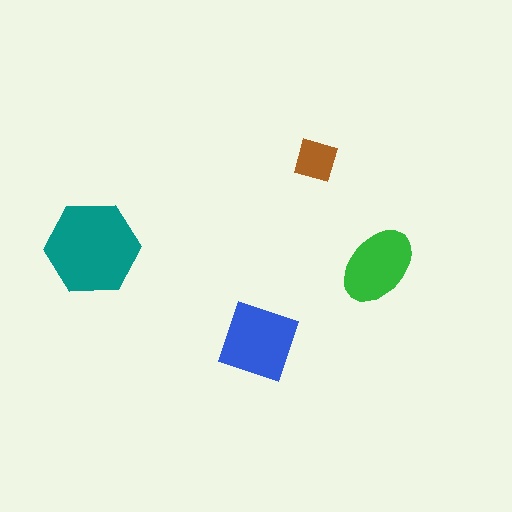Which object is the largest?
The teal hexagon.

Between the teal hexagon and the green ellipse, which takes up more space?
The teal hexagon.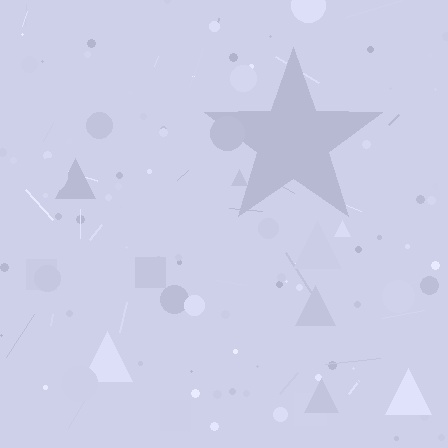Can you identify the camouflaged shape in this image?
The camouflaged shape is a star.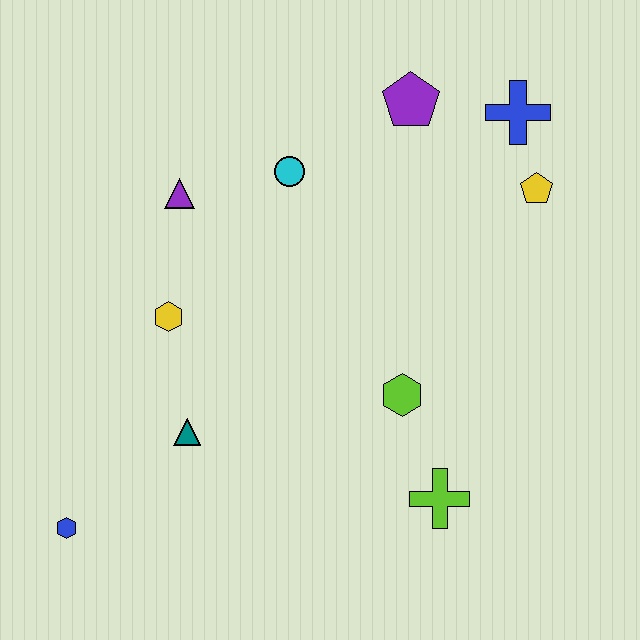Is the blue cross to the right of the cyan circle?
Yes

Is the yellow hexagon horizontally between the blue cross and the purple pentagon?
No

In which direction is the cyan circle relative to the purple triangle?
The cyan circle is to the right of the purple triangle.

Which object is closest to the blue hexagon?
The teal triangle is closest to the blue hexagon.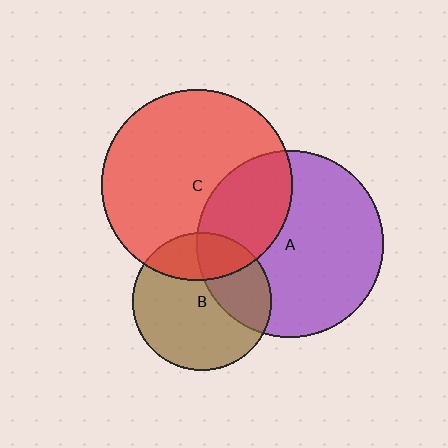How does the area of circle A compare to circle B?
Approximately 1.8 times.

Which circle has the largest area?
Circle C (red).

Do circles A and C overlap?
Yes.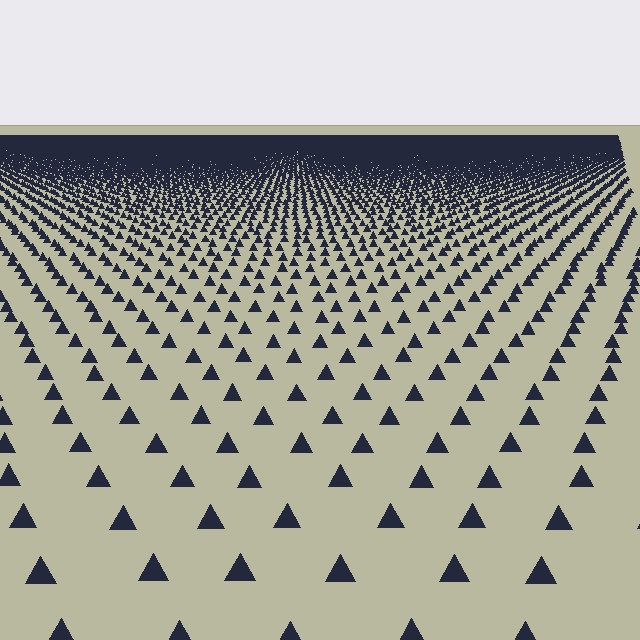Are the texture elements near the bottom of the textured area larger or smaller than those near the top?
Larger. Near the bottom, elements are closer to the viewer and appear at a bigger on-screen size.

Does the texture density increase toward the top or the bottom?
Density increases toward the top.